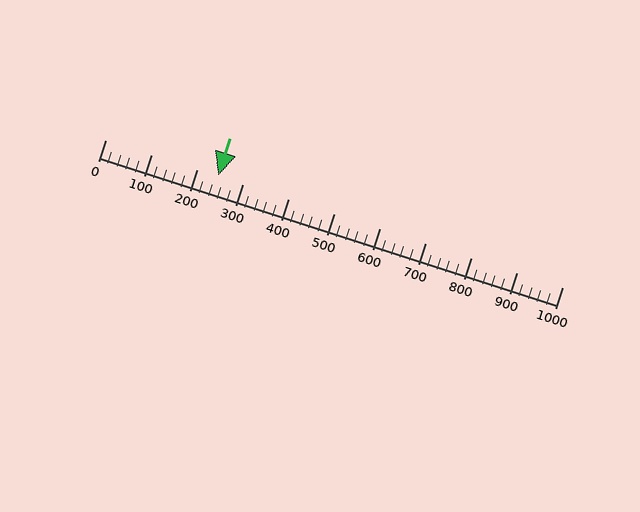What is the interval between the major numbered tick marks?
The major tick marks are spaced 100 units apart.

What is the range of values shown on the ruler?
The ruler shows values from 0 to 1000.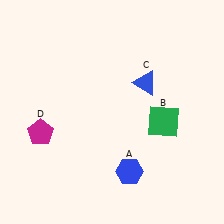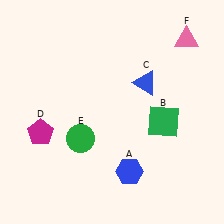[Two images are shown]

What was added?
A green circle (E), a pink triangle (F) were added in Image 2.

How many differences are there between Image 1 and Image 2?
There are 2 differences between the two images.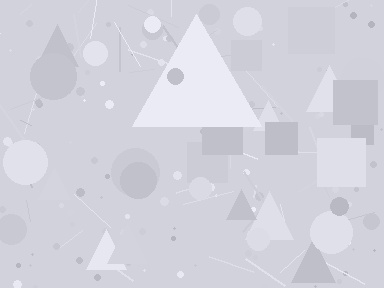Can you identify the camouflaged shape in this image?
The camouflaged shape is a triangle.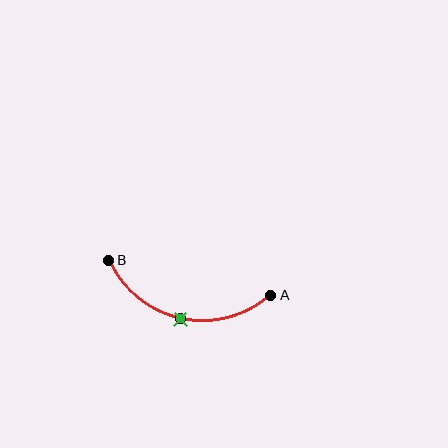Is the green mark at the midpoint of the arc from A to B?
Yes. The green mark lies on the arc at equal arc-length from both A and B — it is the arc midpoint.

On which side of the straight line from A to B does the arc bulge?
The arc bulges below the straight line connecting A and B.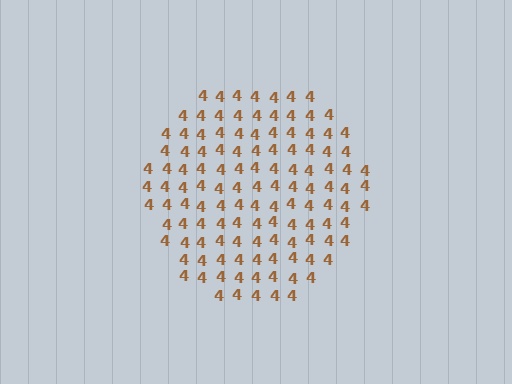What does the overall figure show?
The overall figure shows a circle.